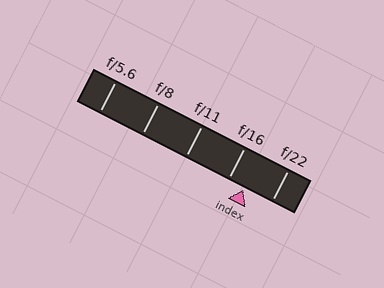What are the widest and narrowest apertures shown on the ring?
The widest aperture shown is f/5.6 and the narrowest is f/22.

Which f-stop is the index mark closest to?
The index mark is closest to f/16.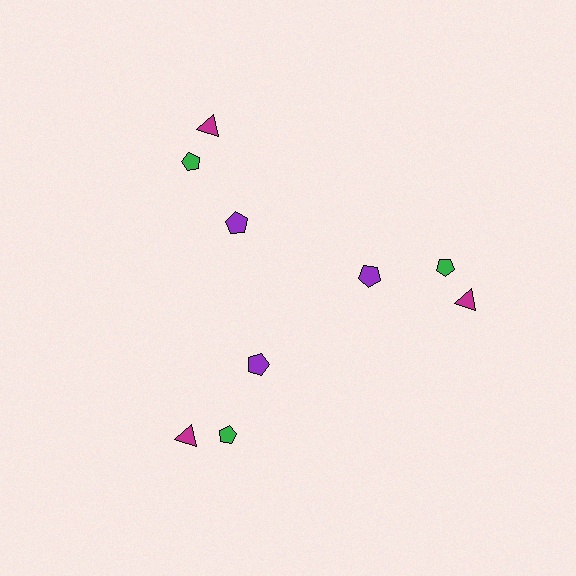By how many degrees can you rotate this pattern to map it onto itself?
The pattern maps onto itself every 120 degrees of rotation.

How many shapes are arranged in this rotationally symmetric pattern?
There are 9 shapes, arranged in 3 groups of 3.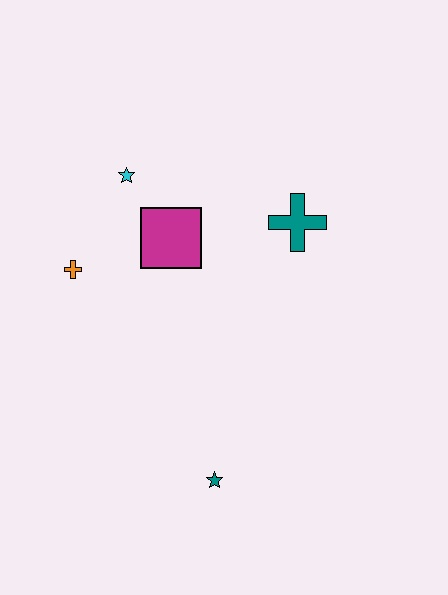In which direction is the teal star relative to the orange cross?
The teal star is below the orange cross.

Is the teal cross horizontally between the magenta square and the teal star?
No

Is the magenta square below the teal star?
No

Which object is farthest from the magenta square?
The teal star is farthest from the magenta square.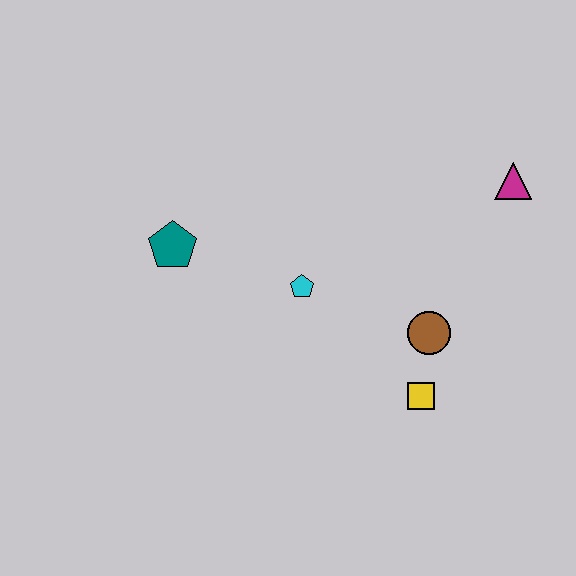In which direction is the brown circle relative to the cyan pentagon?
The brown circle is to the right of the cyan pentagon.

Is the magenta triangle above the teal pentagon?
Yes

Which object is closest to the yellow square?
The brown circle is closest to the yellow square.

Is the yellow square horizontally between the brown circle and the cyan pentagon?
Yes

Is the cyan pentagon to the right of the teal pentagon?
Yes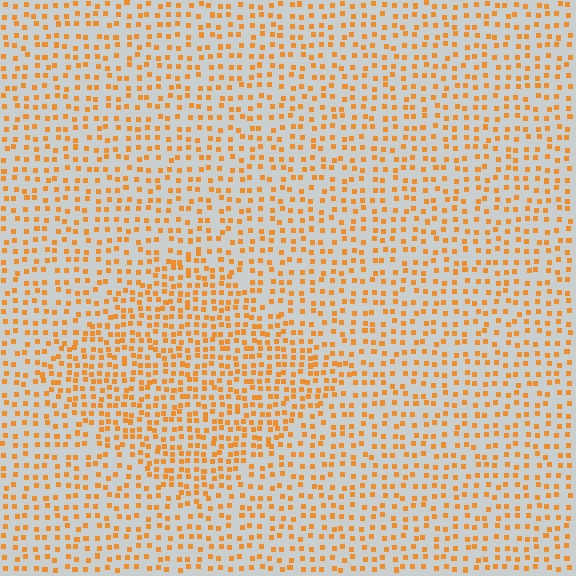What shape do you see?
I see a diamond.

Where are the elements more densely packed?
The elements are more densely packed inside the diamond boundary.